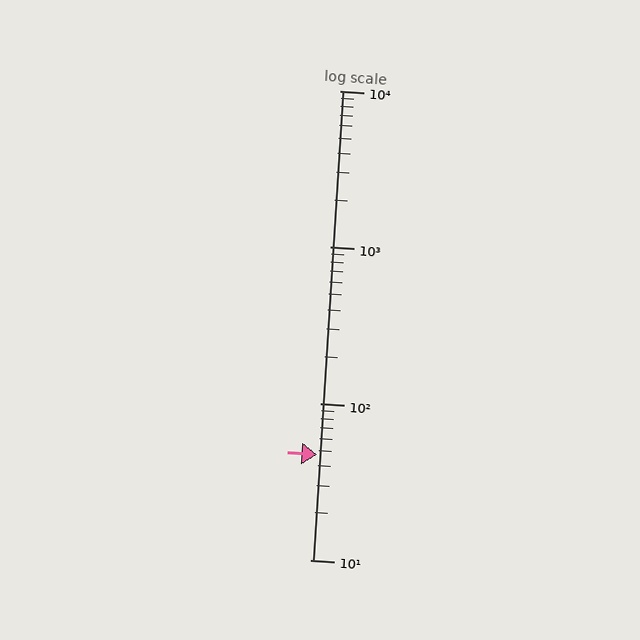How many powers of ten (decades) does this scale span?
The scale spans 3 decades, from 10 to 10000.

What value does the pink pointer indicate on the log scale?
The pointer indicates approximately 47.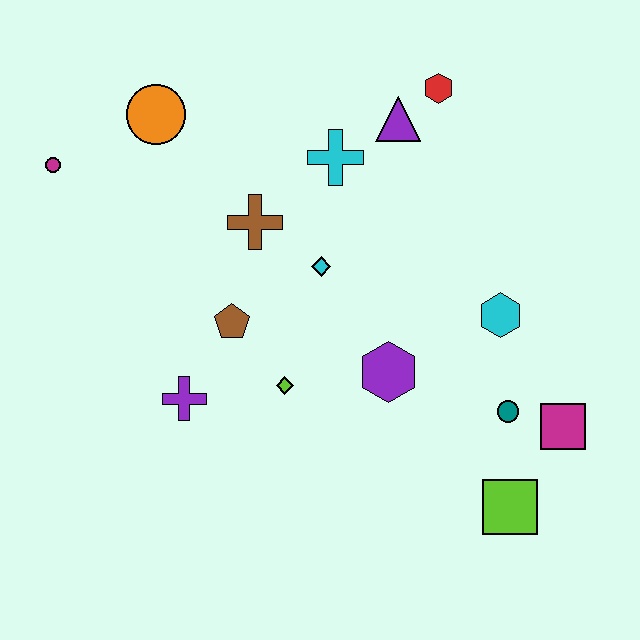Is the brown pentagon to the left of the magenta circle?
No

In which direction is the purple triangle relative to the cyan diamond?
The purple triangle is above the cyan diamond.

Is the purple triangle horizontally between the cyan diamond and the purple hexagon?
No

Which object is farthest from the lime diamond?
The red hexagon is farthest from the lime diamond.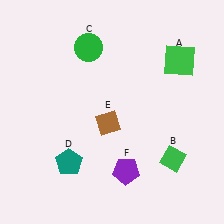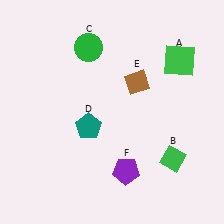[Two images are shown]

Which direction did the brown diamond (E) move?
The brown diamond (E) moved up.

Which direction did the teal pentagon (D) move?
The teal pentagon (D) moved up.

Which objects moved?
The objects that moved are: the teal pentagon (D), the brown diamond (E).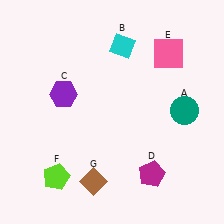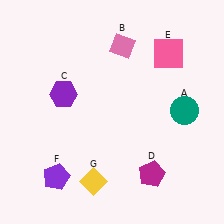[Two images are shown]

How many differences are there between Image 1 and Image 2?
There are 3 differences between the two images.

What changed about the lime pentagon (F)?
In Image 1, F is lime. In Image 2, it changed to purple.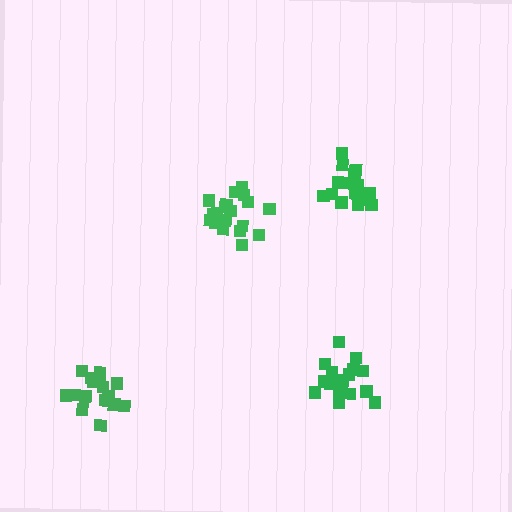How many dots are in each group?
Group 1: 18 dots, Group 2: 16 dots, Group 3: 20 dots, Group 4: 18 dots (72 total).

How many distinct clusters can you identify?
There are 4 distinct clusters.